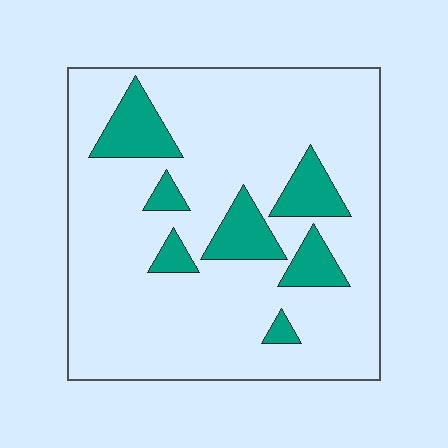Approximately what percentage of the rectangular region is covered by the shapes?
Approximately 15%.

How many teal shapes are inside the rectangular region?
7.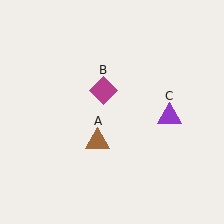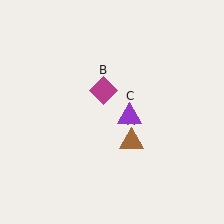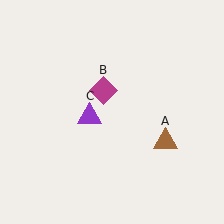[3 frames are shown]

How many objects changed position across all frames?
2 objects changed position: brown triangle (object A), purple triangle (object C).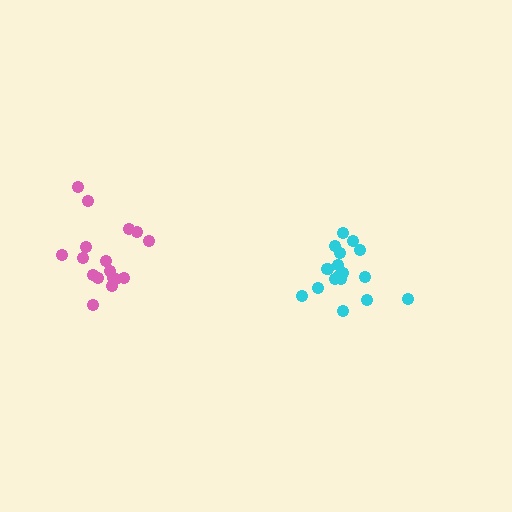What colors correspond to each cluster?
The clusters are colored: pink, cyan.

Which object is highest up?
The pink cluster is topmost.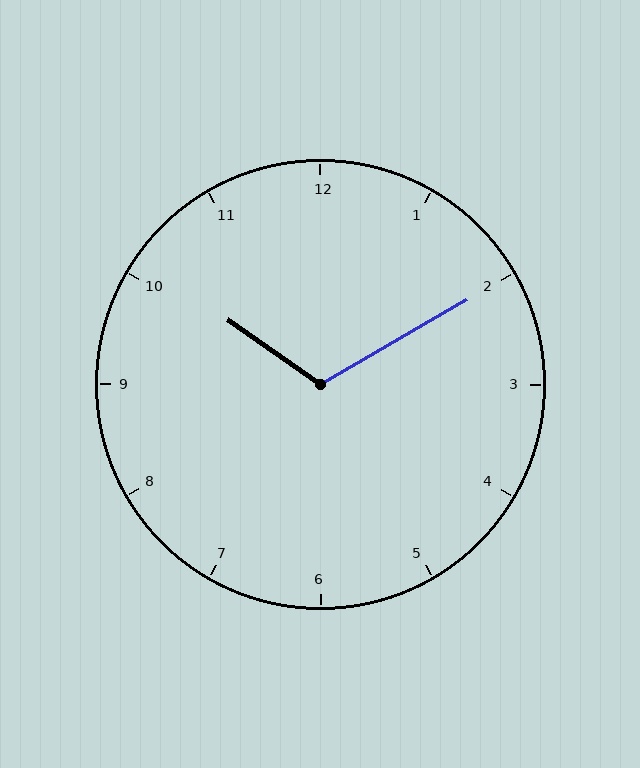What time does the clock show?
10:10.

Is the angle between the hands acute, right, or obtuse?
It is obtuse.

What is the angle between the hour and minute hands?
Approximately 115 degrees.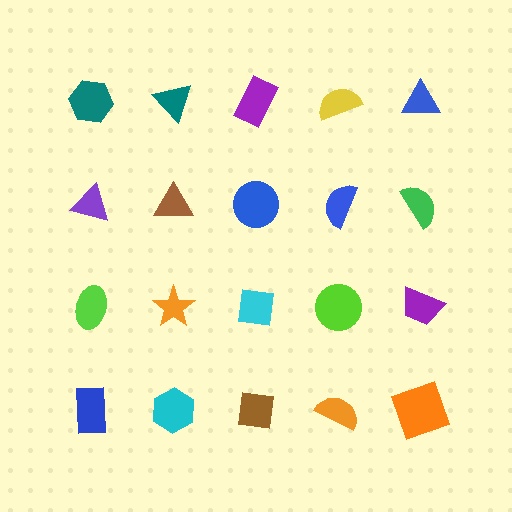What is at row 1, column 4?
A yellow semicircle.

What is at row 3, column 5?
A purple trapezoid.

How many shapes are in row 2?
5 shapes.